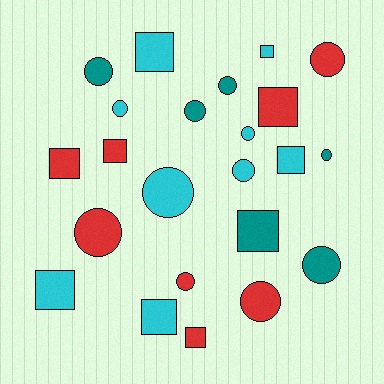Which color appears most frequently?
Cyan, with 9 objects.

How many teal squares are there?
There is 1 teal square.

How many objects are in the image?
There are 23 objects.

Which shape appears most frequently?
Circle, with 13 objects.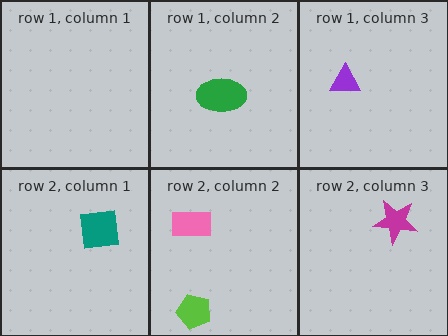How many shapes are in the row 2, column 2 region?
2.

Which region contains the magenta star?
The row 2, column 3 region.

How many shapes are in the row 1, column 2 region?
1.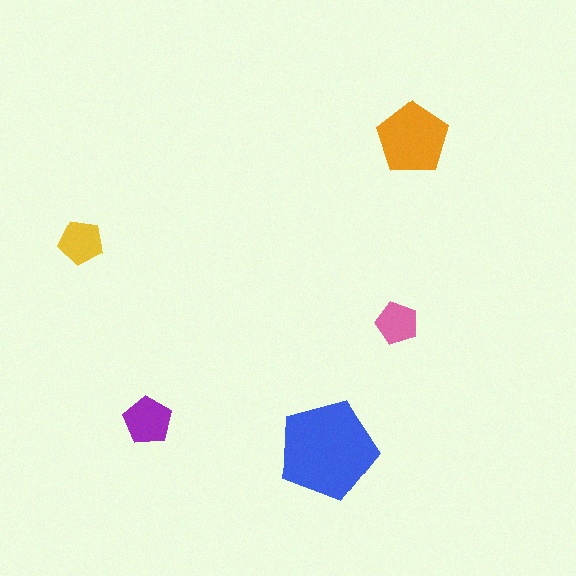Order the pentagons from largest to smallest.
the blue one, the orange one, the purple one, the yellow one, the pink one.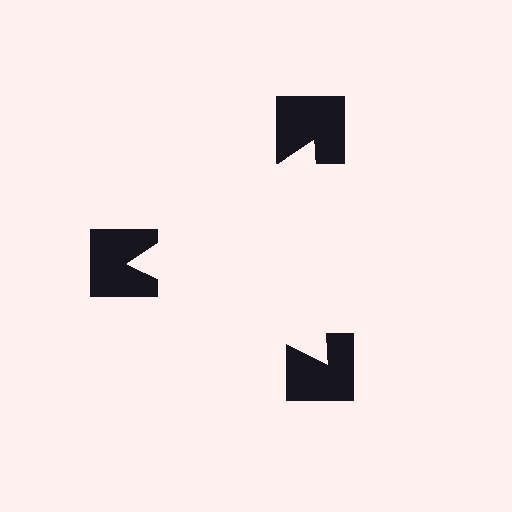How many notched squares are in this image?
There are 3 — one at each vertex of the illusory triangle.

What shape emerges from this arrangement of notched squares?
An illusory triangle — its edges are inferred from the aligned wedge cuts in the notched squares, not physically drawn.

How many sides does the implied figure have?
3 sides.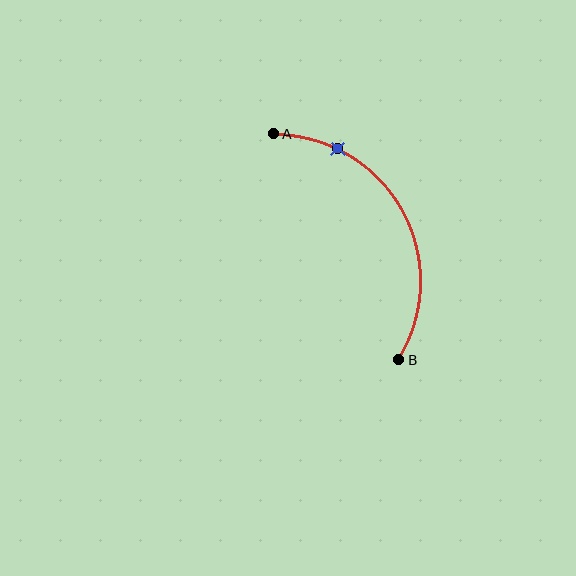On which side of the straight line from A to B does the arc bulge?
The arc bulges to the right of the straight line connecting A and B.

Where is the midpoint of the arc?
The arc midpoint is the point on the curve farthest from the straight line joining A and B. It sits to the right of that line.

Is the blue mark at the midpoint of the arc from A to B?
No. The blue mark lies on the arc but is closer to endpoint A. The arc midpoint would be at the point on the curve equidistant along the arc from both A and B.